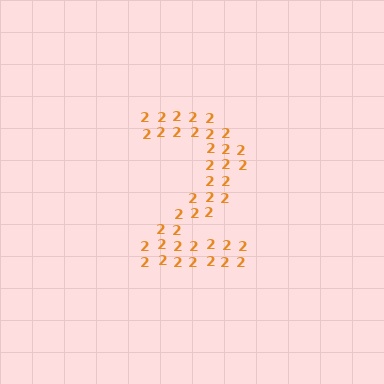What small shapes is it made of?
It is made of small digit 2's.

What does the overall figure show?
The overall figure shows the digit 2.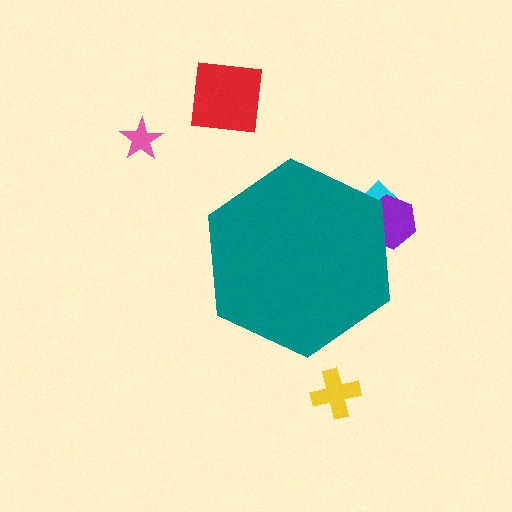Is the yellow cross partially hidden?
No, the yellow cross is fully visible.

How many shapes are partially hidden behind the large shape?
2 shapes are partially hidden.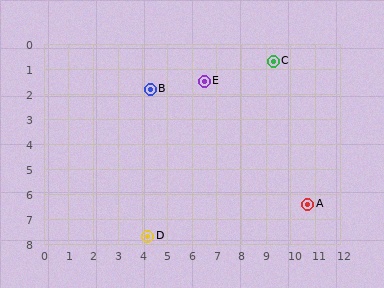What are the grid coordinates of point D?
Point D is at approximately (4.2, 7.7).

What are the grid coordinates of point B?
Point B is at approximately (4.3, 1.8).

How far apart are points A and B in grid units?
Points A and B are about 7.9 grid units apart.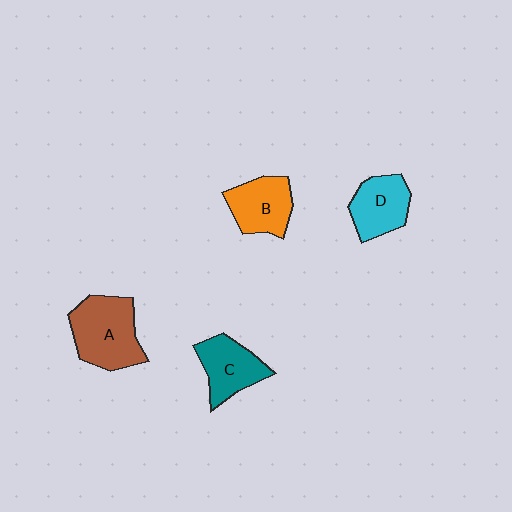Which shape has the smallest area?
Shape D (cyan).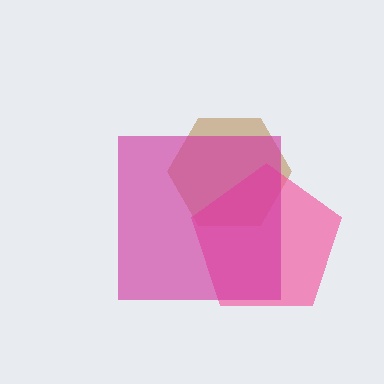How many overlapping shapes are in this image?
There are 3 overlapping shapes in the image.